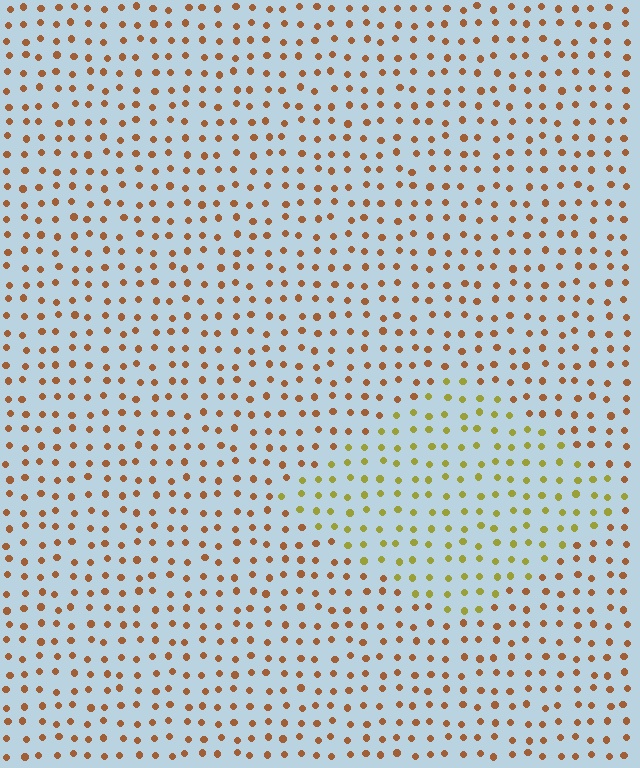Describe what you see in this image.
The image is filled with small brown elements in a uniform arrangement. A diamond-shaped region is visible where the elements are tinted to a slightly different hue, forming a subtle color boundary.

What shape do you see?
I see a diamond.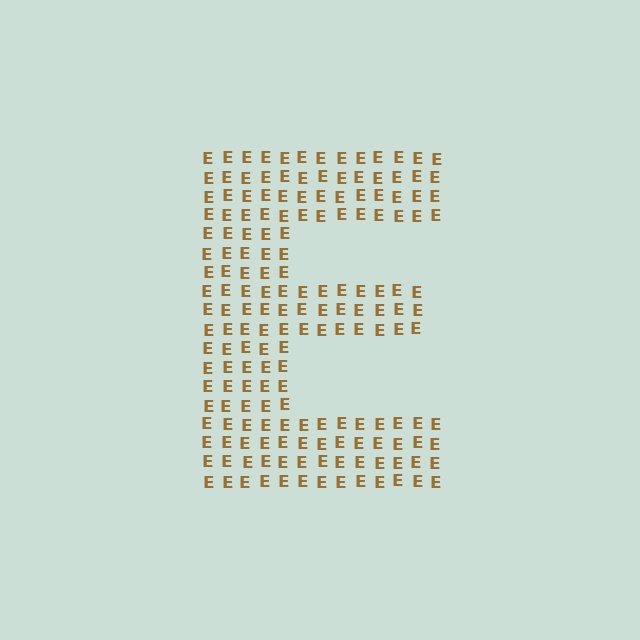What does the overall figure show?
The overall figure shows the letter E.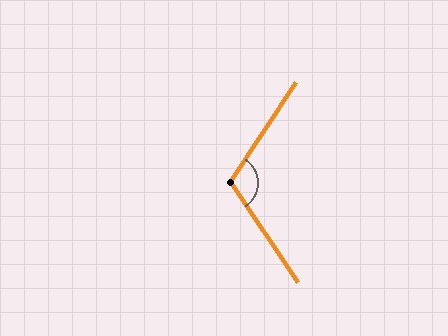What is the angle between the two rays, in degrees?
Approximately 113 degrees.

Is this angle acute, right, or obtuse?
It is obtuse.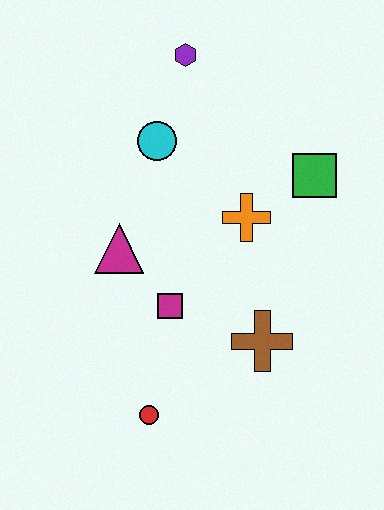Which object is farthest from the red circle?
The purple hexagon is farthest from the red circle.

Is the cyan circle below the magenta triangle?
No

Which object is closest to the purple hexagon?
The cyan circle is closest to the purple hexagon.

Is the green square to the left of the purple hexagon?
No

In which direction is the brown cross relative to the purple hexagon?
The brown cross is below the purple hexagon.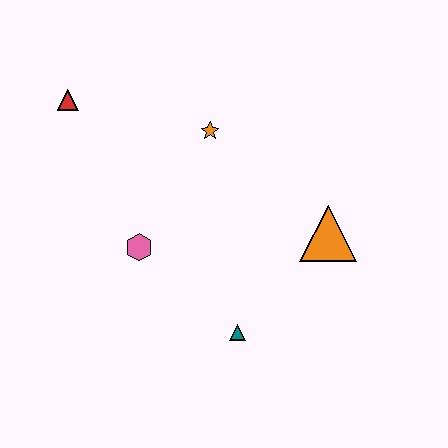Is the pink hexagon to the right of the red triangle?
Yes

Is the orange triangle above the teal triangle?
Yes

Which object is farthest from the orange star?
The teal triangle is farthest from the orange star.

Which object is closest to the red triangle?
The orange star is closest to the red triangle.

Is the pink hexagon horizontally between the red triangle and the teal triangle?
Yes